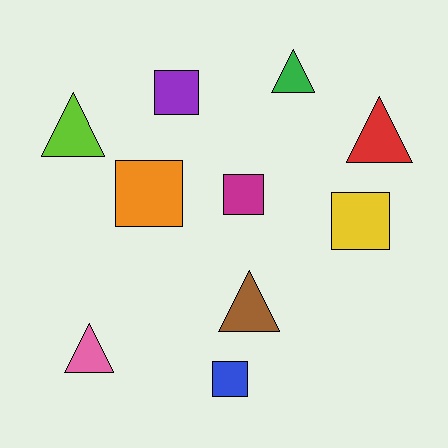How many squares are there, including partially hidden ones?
There are 5 squares.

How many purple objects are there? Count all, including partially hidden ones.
There is 1 purple object.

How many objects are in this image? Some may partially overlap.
There are 10 objects.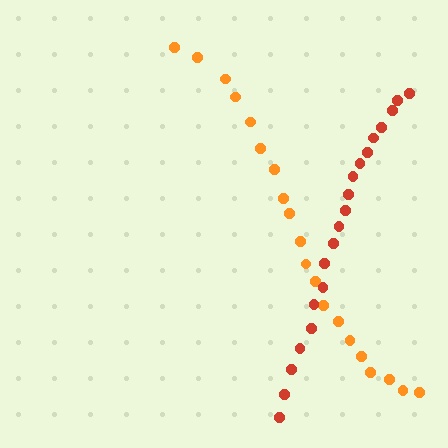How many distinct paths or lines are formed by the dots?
There are 2 distinct paths.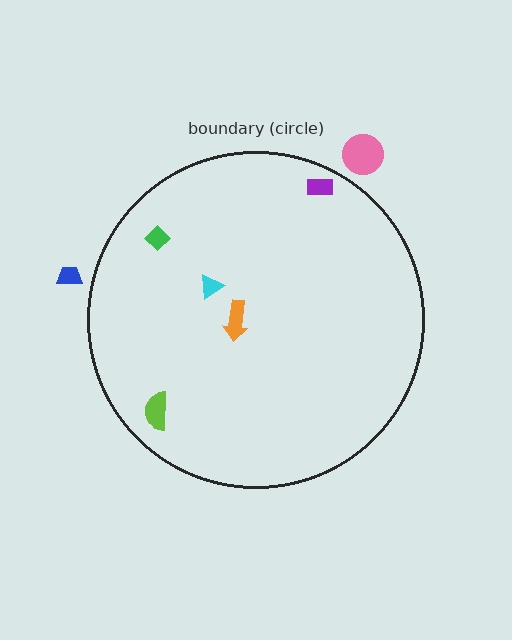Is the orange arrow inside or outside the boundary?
Inside.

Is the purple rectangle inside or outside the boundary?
Inside.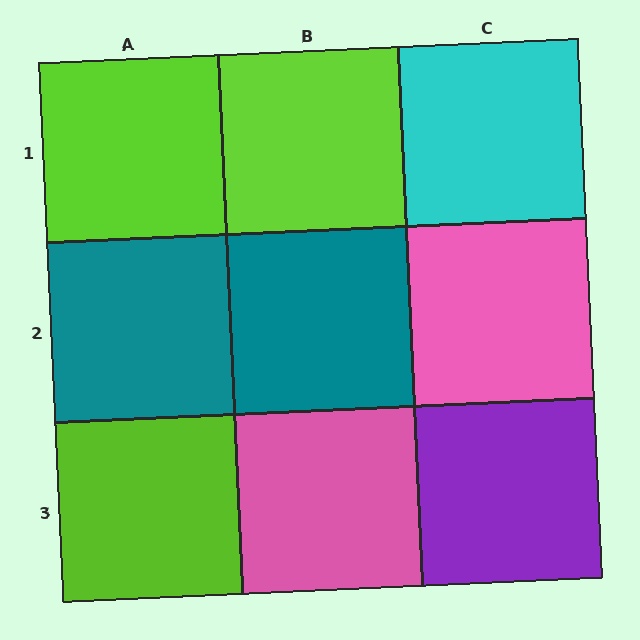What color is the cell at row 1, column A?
Lime.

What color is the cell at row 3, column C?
Purple.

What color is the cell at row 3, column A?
Lime.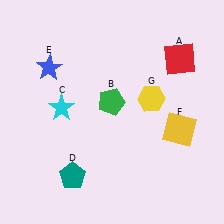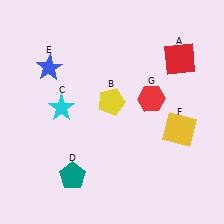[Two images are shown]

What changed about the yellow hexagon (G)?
In Image 1, G is yellow. In Image 2, it changed to red.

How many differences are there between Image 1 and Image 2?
There are 2 differences between the two images.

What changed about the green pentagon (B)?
In Image 1, B is green. In Image 2, it changed to yellow.